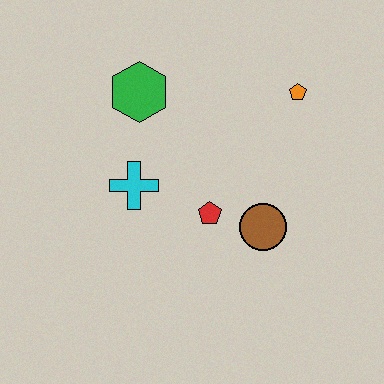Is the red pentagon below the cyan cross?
Yes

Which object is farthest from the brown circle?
The green hexagon is farthest from the brown circle.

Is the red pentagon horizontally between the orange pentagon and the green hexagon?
Yes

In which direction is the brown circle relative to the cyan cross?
The brown circle is to the right of the cyan cross.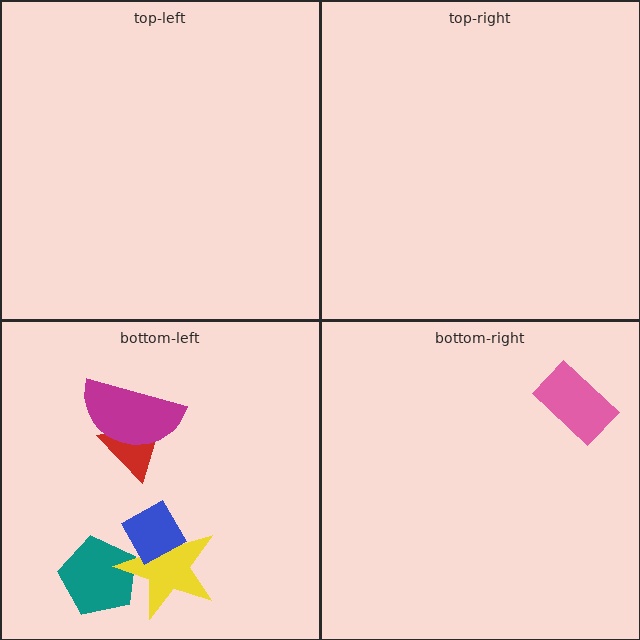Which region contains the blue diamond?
The bottom-left region.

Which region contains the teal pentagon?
The bottom-left region.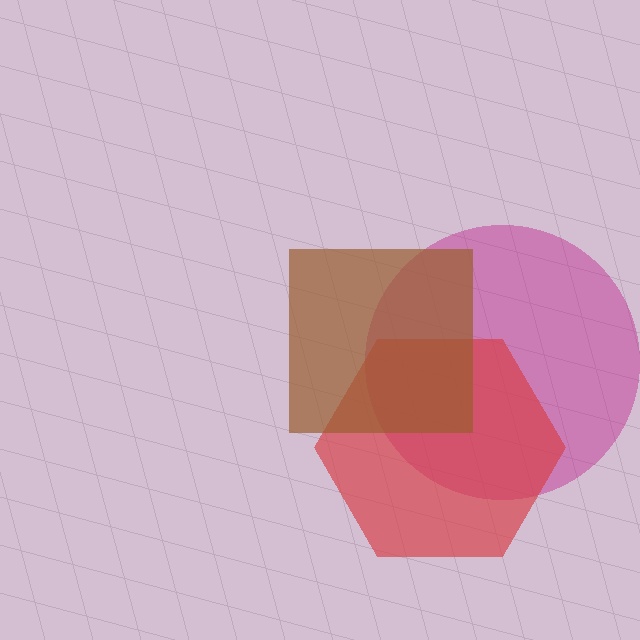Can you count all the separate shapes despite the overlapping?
Yes, there are 3 separate shapes.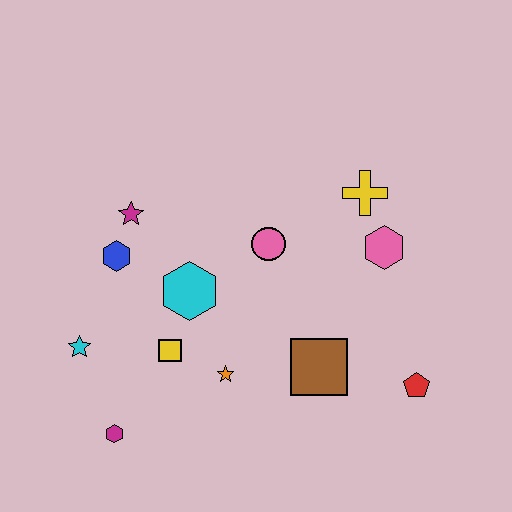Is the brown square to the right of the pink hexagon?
No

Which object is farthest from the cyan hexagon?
The red pentagon is farthest from the cyan hexagon.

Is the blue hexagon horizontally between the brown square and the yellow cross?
No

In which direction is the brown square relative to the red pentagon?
The brown square is to the left of the red pentagon.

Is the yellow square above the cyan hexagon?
No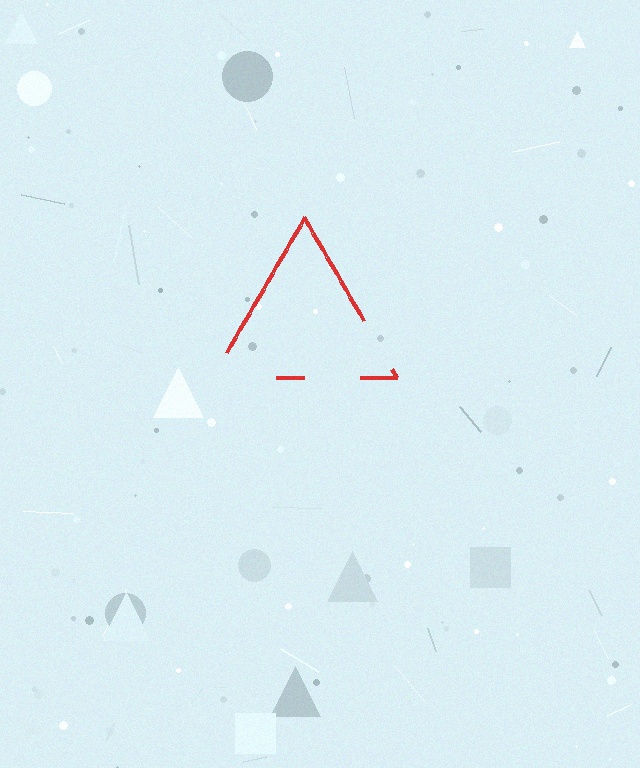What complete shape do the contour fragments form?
The contour fragments form a triangle.